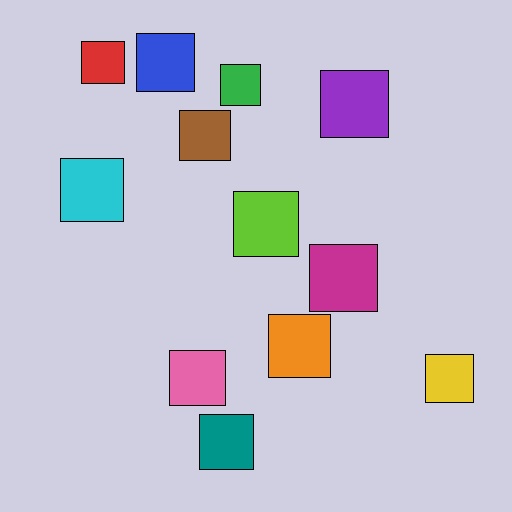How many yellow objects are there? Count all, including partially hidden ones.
There is 1 yellow object.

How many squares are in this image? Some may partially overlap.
There are 12 squares.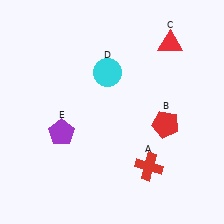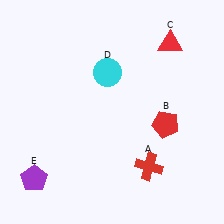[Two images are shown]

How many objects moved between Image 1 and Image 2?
1 object moved between the two images.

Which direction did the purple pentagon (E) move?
The purple pentagon (E) moved down.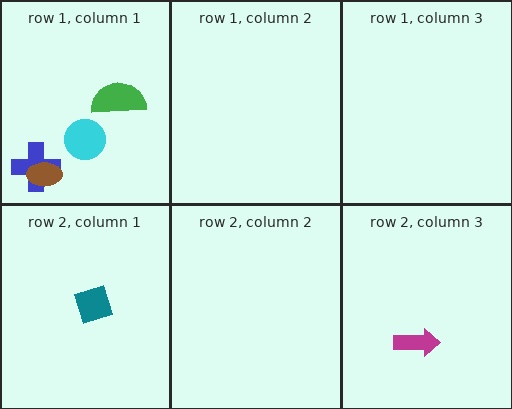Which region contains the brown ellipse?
The row 1, column 1 region.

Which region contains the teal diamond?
The row 2, column 1 region.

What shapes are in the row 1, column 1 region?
The blue cross, the green semicircle, the brown ellipse, the cyan circle.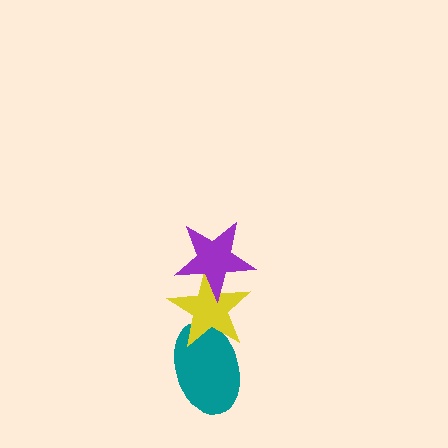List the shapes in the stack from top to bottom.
From top to bottom: the purple star, the yellow star, the teal ellipse.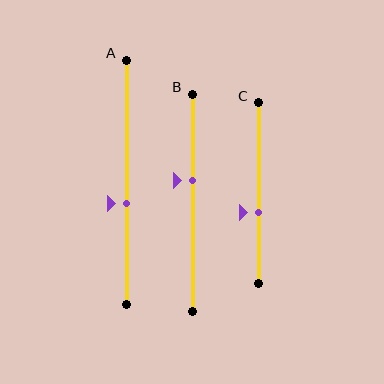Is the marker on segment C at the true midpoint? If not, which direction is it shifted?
No, the marker on segment C is shifted downward by about 11% of the segment length.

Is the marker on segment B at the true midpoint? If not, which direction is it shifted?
No, the marker on segment B is shifted upward by about 11% of the segment length.